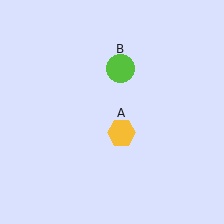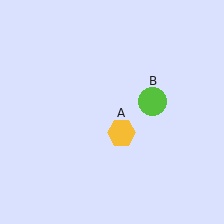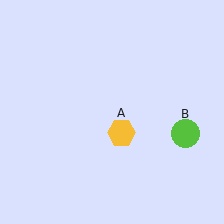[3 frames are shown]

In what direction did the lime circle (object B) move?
The lime circle (object B) moved down and to the right.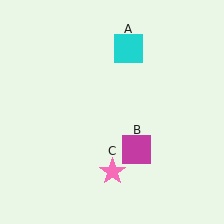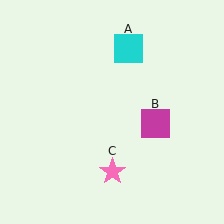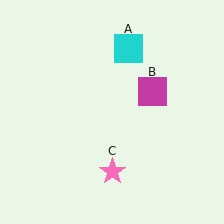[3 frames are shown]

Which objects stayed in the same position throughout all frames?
Cyan square (object A) and pink star (object C) remained stationary.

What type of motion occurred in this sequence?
The magenta square (object B) rotated counterclockwise around the center of the scene.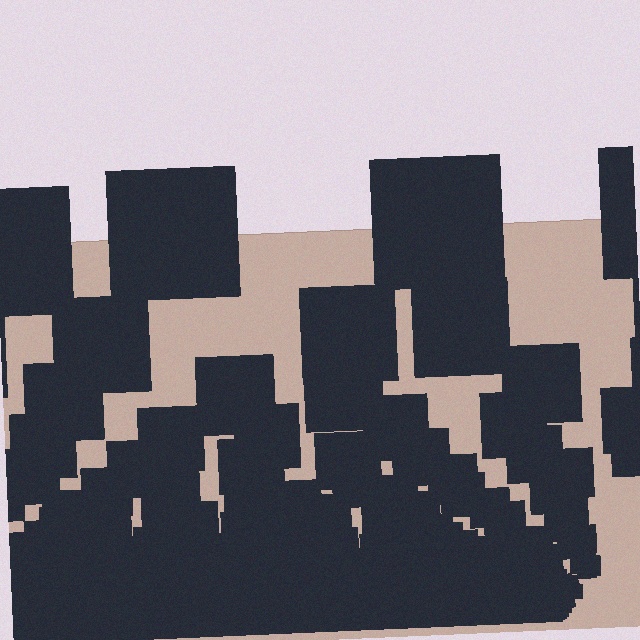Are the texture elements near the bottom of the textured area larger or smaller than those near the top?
Smaller. The gradient is inverted — elements near the bottom are smaller and denser.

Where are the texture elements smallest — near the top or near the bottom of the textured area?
Near the bottom.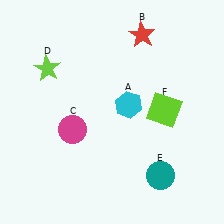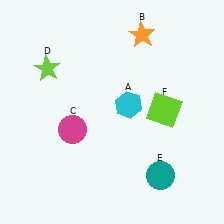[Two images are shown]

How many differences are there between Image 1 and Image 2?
There is 1 difference between the two images.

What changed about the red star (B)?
In Image 1, B is red. In Image 2, it changed to orange.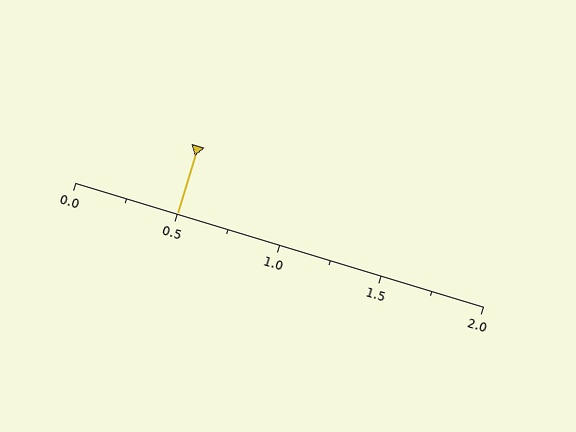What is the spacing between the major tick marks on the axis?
The major ticks are spaced 0.5 apart.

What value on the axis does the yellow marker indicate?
The marker indicates approximately 0.5.